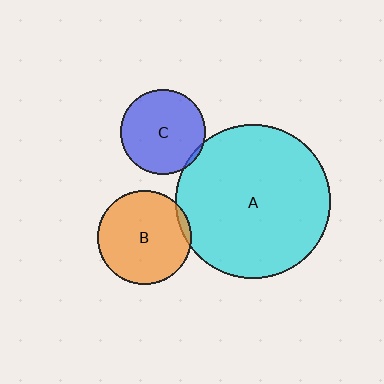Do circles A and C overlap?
Yes.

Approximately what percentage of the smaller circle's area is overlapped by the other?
Approximately 5%.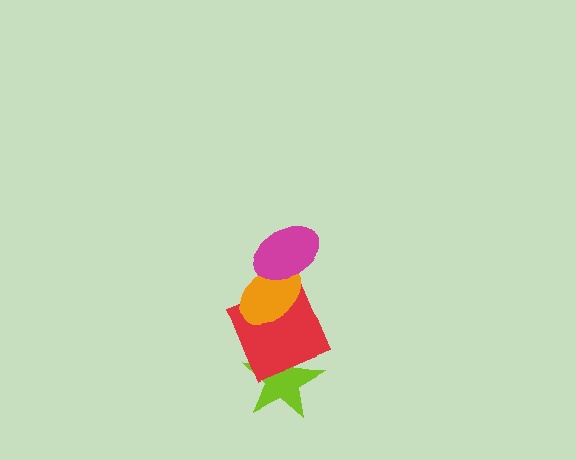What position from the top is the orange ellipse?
The orange ellipse is 2nd from the top.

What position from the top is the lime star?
The lime star is 4th from the top.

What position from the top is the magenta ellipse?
The magenta ellipse is 1st from the top.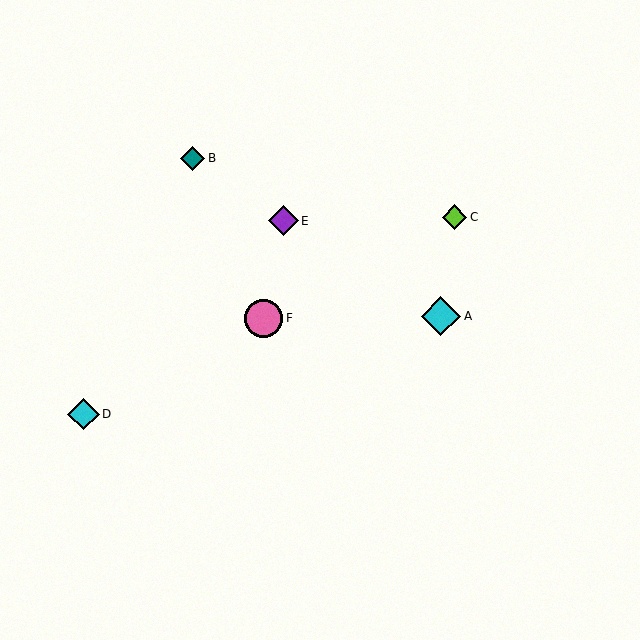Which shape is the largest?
The cyan diamond (labeled A) is the largest.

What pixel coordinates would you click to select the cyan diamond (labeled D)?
Click at (83, 414) to select the cyan diamond D.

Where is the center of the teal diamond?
The center of the teal diamond is at (192, 158).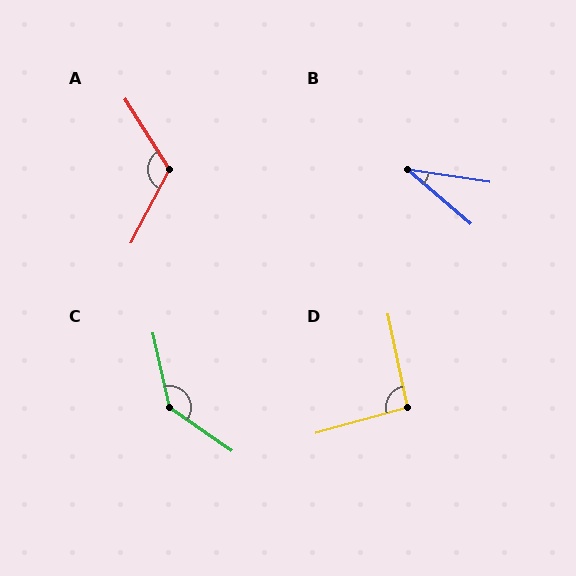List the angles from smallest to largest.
B (33°), D (94°), A (120°), C (137°).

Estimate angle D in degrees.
Approximately 94 degrees.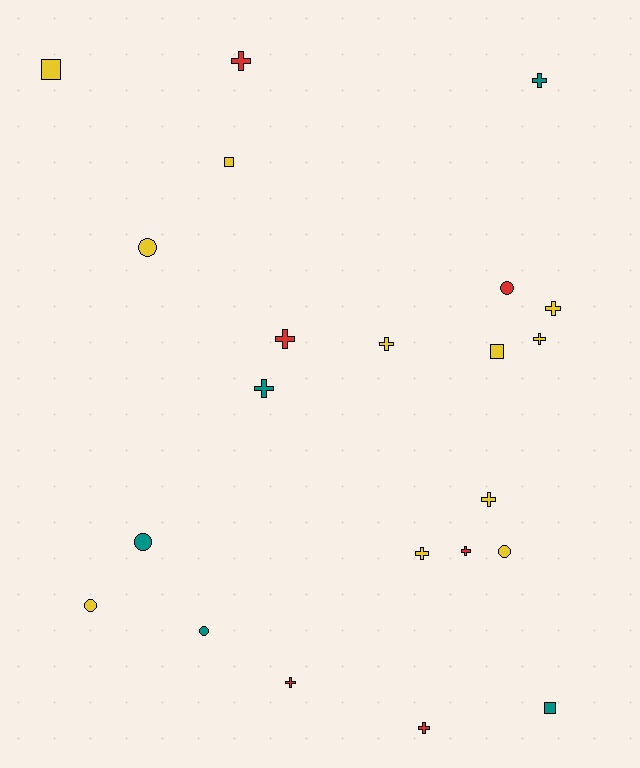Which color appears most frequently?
Yellow, with 11 objects.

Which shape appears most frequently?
Cross, with 12 objects.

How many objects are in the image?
There are 22 objects.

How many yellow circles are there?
There are 3 yellow circles.